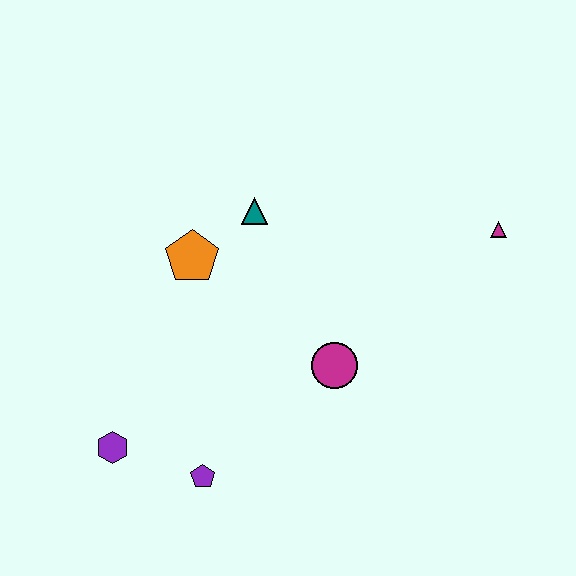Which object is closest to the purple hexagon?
The purple pentagon is closest to the purple hexagon.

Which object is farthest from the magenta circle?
The purple hexagon is farthest from the magenta circle.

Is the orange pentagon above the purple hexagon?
Yes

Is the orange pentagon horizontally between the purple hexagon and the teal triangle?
Yes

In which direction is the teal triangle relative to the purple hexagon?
The teal triangle is above the purple hexagon.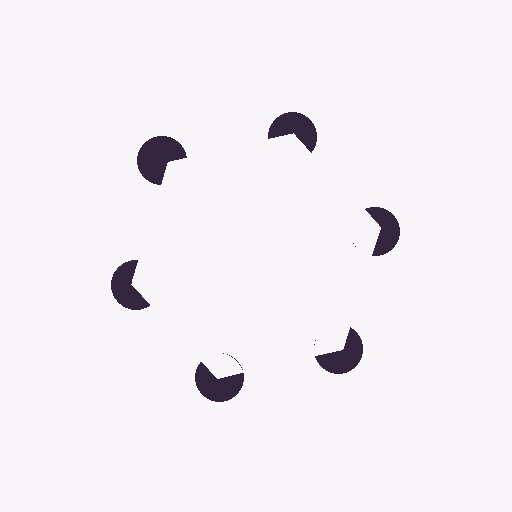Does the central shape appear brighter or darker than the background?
It typically appears slightly brighter than the background, even though no actual brightness change is drawn.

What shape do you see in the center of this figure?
An illusory hexagon — its edges are inferred from the aligned wedge cuts in the pac-man discs, not physically drawn.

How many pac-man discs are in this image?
There are 6 — one at each vertex of the illusory hexagon.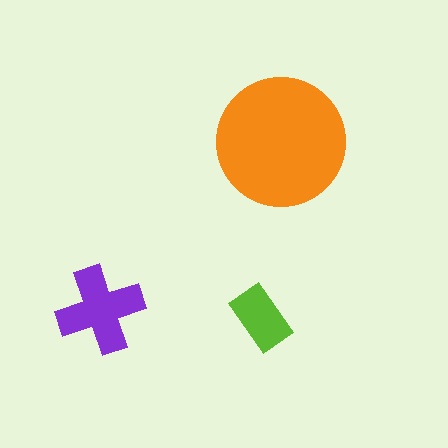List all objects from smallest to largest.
The lime rectangle, the purple cross, the orange circle.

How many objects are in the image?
There are 3 objects in the image.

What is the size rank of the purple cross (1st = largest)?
2nd.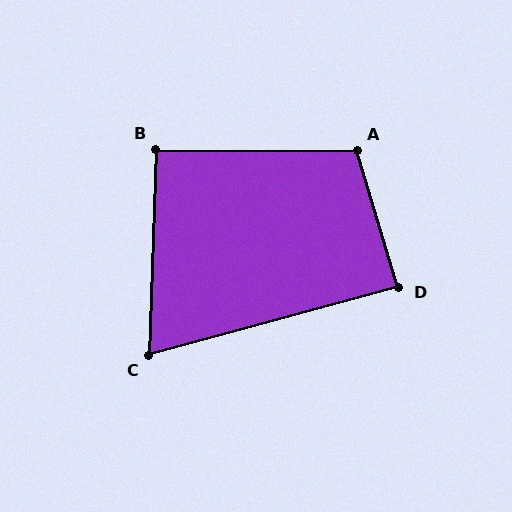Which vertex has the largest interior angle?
A, at approximately 107 degrees.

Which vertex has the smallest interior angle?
C, at approximately 73 degrees.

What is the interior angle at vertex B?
Approximately 92 degrees (approximately right).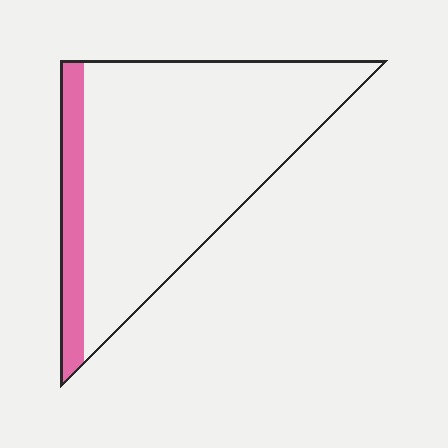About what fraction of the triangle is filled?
About one eighth (1/8).